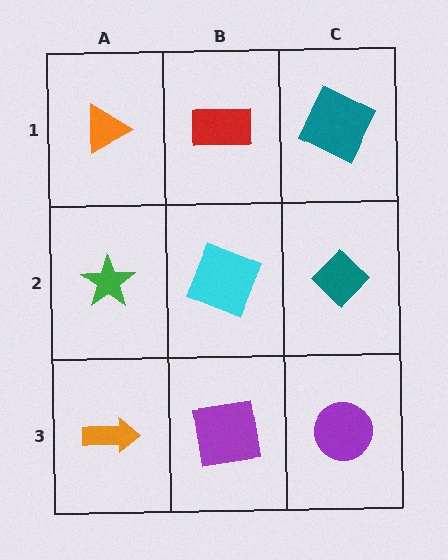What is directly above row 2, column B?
A red rectangle.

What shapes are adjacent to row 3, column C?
A teal diamond (row 2, column C), a purple square (row 3, column B).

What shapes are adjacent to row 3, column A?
A green star (row 2, column A), a purple square (row 3, column B).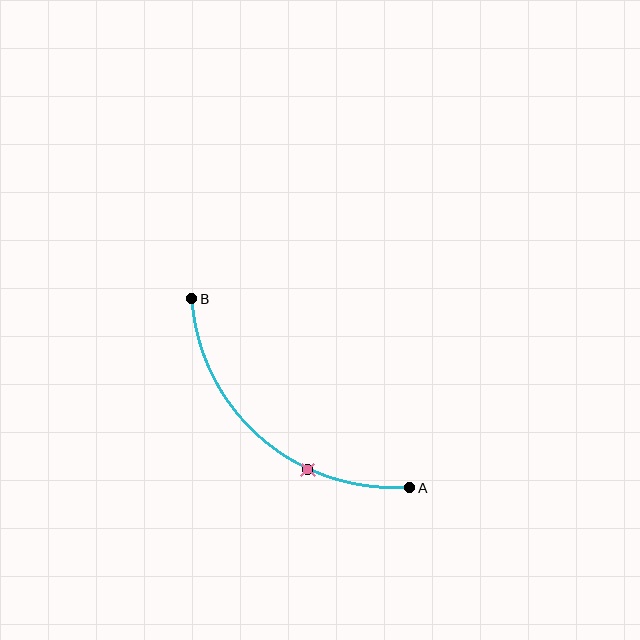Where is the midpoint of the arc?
The arc midpoint is the point on the curve farthest from the straight line joining A and B. It sits below and to the left of that line.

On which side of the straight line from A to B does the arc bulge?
The arc bulges below and to the left of the straight line connecting A and B.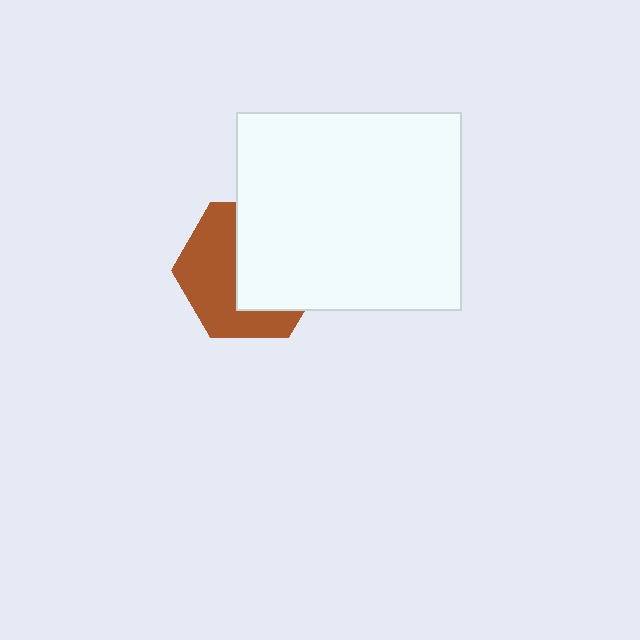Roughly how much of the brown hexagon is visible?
About half of it is visible (roughly 48%).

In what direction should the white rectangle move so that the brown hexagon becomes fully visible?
The white rectangle should move right. That is the shortest direction to clear the overlap and leave the brown hexagon fully visible.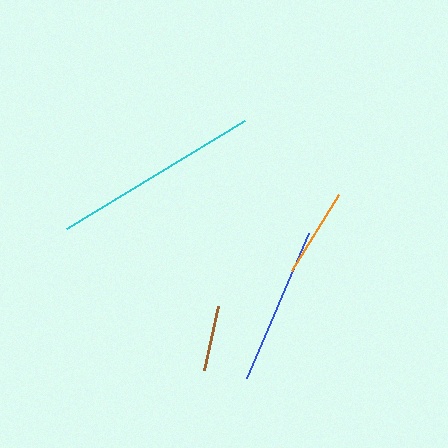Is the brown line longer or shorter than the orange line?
The orange line is longer than the brown line.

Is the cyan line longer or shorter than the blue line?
The cyan line is longer than the blue line.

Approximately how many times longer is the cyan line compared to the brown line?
The cyan line is approximately 3.2 times the length of the brown line.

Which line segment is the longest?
The cyan line is the longest at approximately 208 pixels.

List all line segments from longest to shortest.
From longest to shortest: cyan, blue, orange, brown.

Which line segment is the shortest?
The brown line is the shortest at approximately 65 pixels.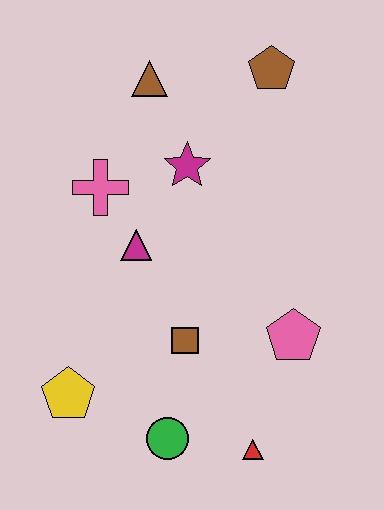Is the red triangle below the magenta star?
Yes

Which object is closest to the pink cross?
The magenta triangle is closest to the pink cross.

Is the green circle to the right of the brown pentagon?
No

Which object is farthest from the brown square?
The brown pentagon is farthest from the brown square.